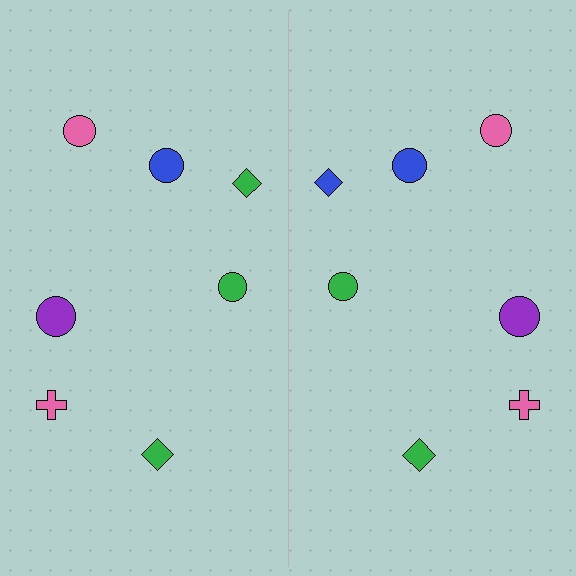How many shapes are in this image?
There are 14 shapes in this image.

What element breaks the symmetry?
The blue diamond on the right side breaks the symmetry — its mirror counterpart is green.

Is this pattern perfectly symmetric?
No, the pattern is not perfectly symmetric. The blue diamond on the right side breaks the symmetry — its mirror counterpart is green.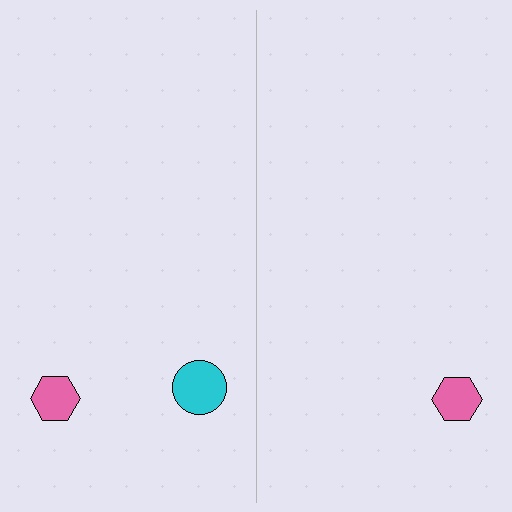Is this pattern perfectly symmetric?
No, the pattern is not perfectly symmetric. A cyan circle is missing from the right side.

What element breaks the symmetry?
A cyan circle is missing from the right side.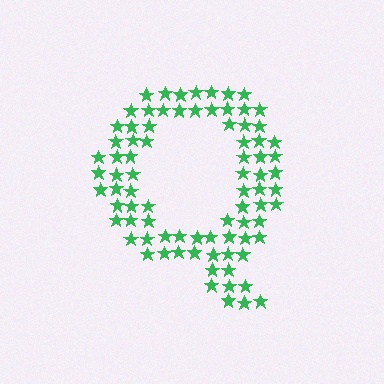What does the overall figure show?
The overall figure shows the letter Q.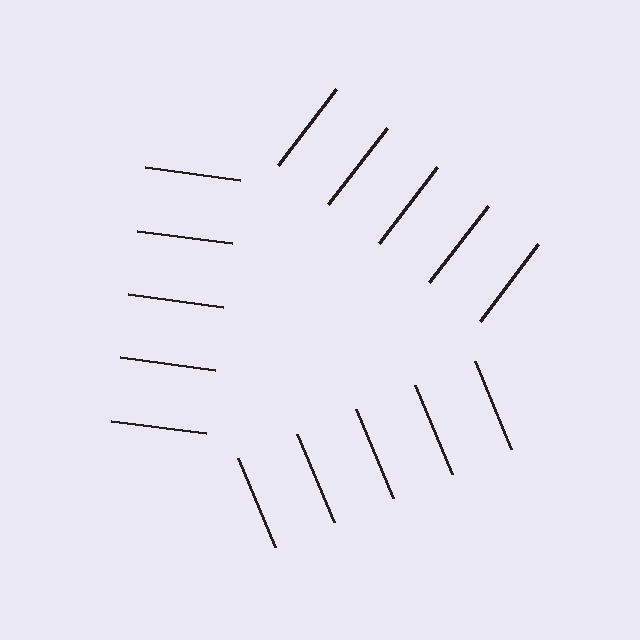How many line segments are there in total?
15 — 5 along each of the 3 edges.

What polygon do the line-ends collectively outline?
An illusory triangle — the line segments terminate on its edges but no continuous stroke is drawn.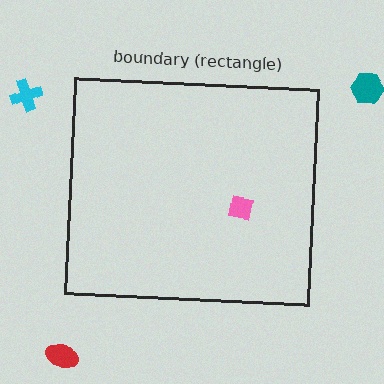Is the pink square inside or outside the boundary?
Inside.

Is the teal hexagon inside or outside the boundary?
Outside.